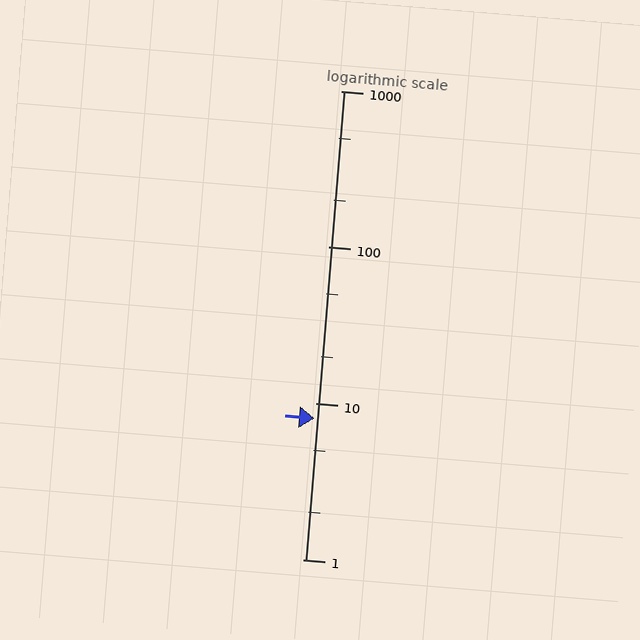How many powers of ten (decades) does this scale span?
The scale spans 3 decades, from 1 to 1000.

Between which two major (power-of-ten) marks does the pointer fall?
The pointer is between 1 and 10.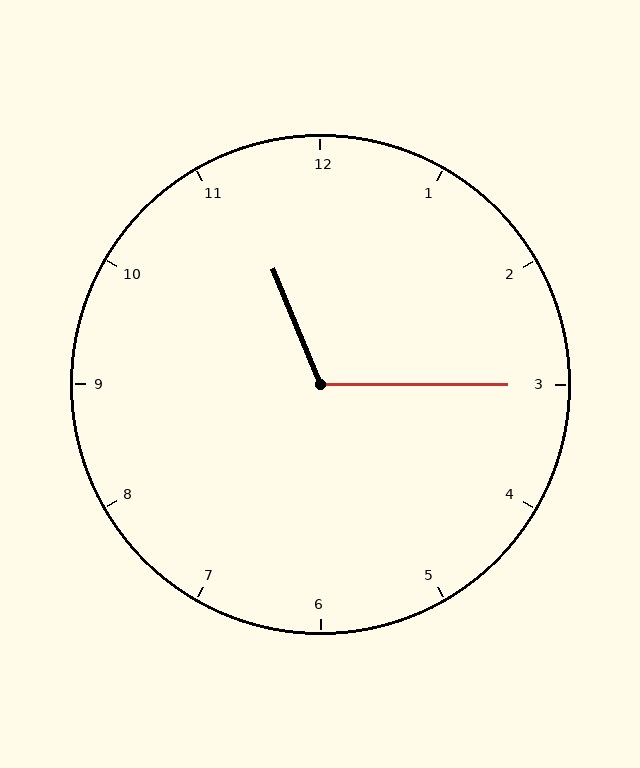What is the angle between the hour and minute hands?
Approximately 112 degrees.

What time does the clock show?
11:15.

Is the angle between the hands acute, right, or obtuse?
It is obtuse.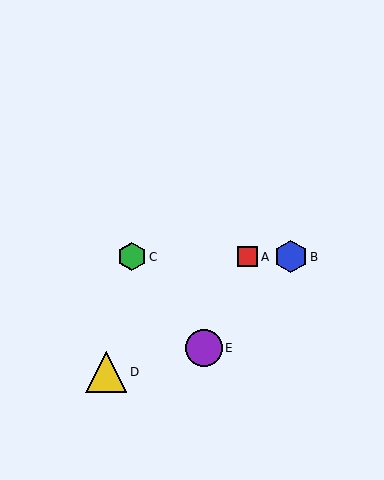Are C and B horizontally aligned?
Yes, both are at y≈257.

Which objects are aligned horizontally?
Objects A, B, C are aligned horizontally.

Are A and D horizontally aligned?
No, A is at y≈257 and D is at y≈372.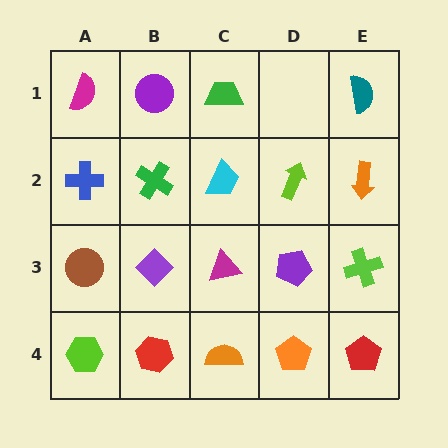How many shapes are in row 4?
5 shapes.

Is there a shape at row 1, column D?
No, that cell is empty.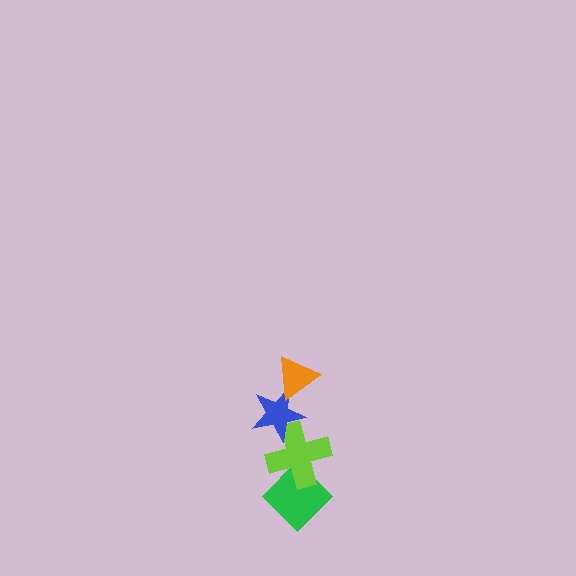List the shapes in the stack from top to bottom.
From top to bottom: the orange triangle, the blue star, the lime cross, the green diamond.